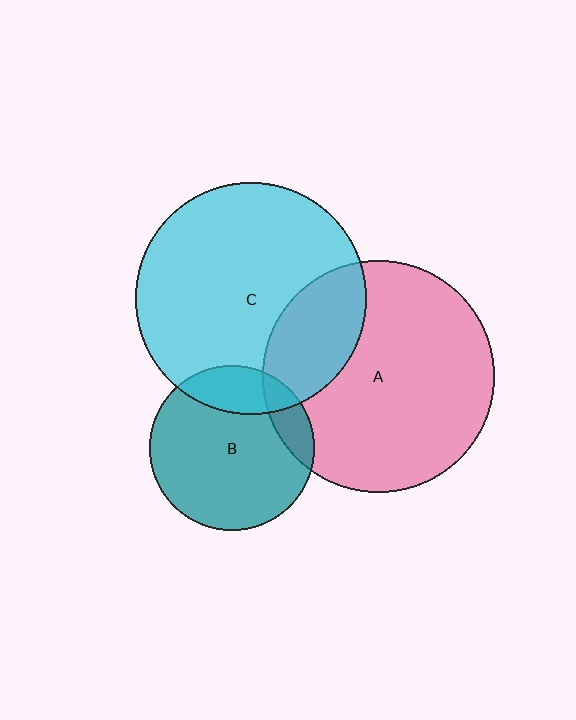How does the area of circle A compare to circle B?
Approximately 2.0 times.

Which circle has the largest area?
Circle A (pink).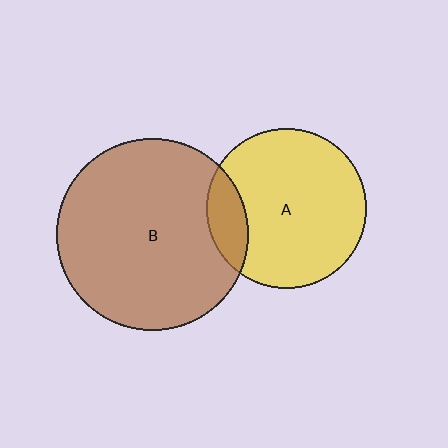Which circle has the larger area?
Circle B (brown).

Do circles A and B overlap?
Yes.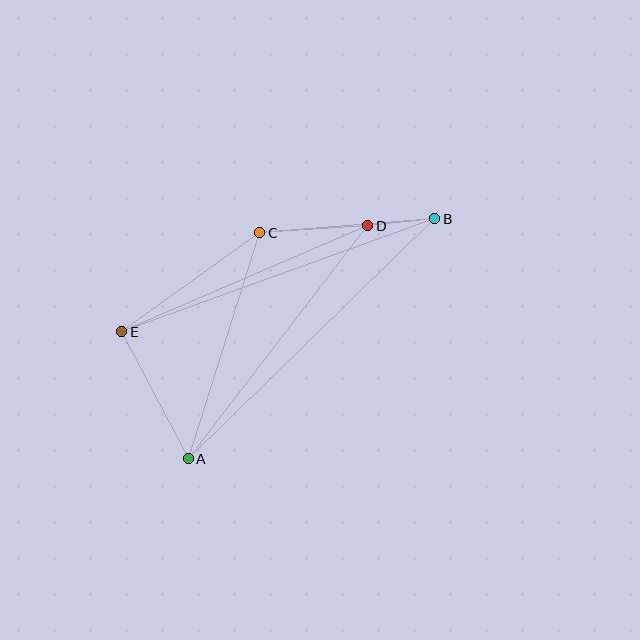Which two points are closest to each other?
Points B and D are closest to each other.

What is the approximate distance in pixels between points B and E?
The distance between B and E is approximately 332 pixels.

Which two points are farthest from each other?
Points A and B are farthest from each other.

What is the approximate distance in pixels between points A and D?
The distance between A and D is approximately 294 pixels.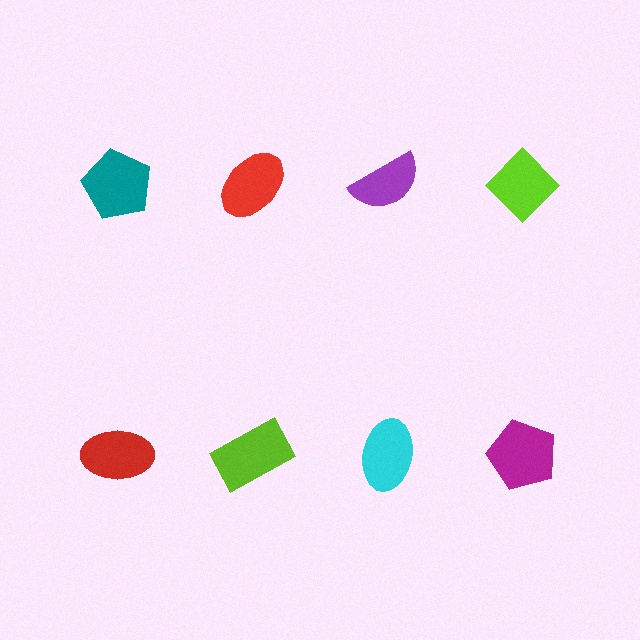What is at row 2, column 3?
A cyan ellipse.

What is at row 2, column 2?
A lime rectangle.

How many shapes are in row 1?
4 shapes.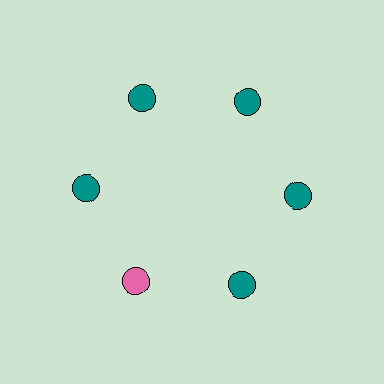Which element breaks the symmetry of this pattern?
The pink circle at roughly the 7 o'clock position breaks the symmetry. All other shapes are teal circles.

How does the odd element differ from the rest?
It has a different color: pink instead of teal.